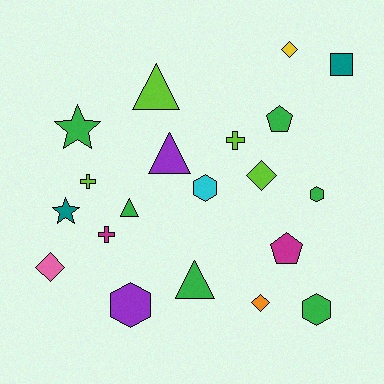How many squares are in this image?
There is 1 square.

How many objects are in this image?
There are 20 objects.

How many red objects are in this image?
There are no red objects.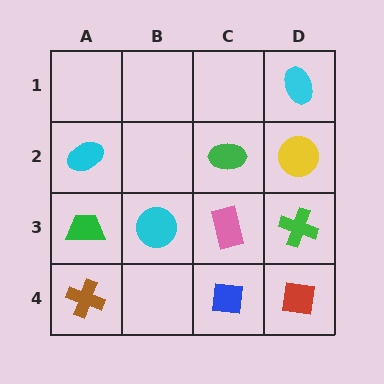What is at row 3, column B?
A cyan circle.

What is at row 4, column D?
A red square.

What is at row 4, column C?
A blue square.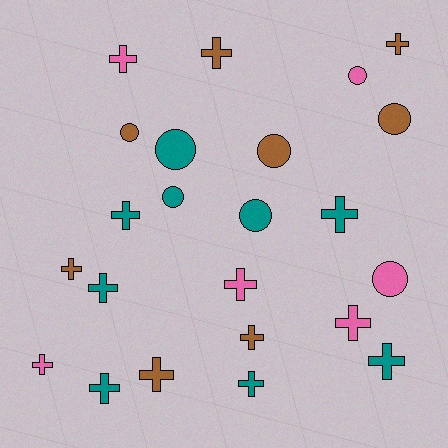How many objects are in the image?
There are 23 objects.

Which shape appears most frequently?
Cross, with 15 objects.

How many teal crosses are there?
There are 6 teal crosses.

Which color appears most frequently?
Teal, with 9 objects.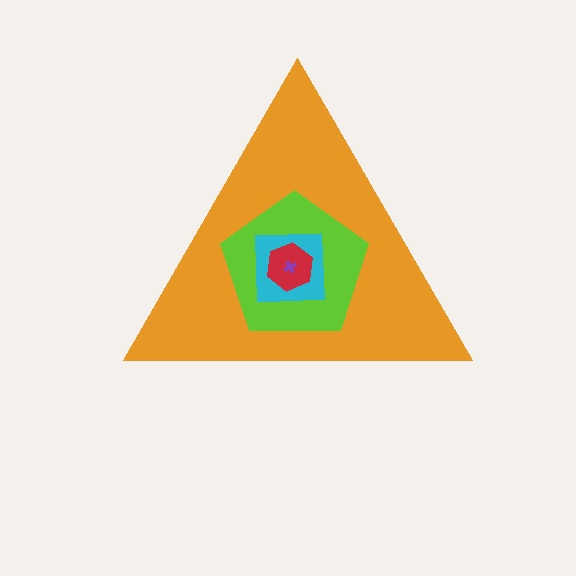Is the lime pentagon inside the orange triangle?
Yes.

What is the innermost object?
The purple cross.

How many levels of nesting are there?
5.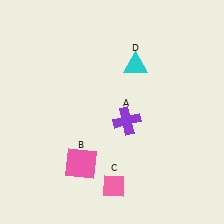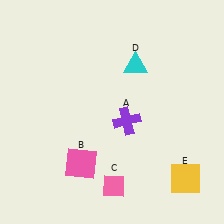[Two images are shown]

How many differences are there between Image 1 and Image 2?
There is 1 difference between the two images.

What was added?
A yellow square (E) was added in Image 2.